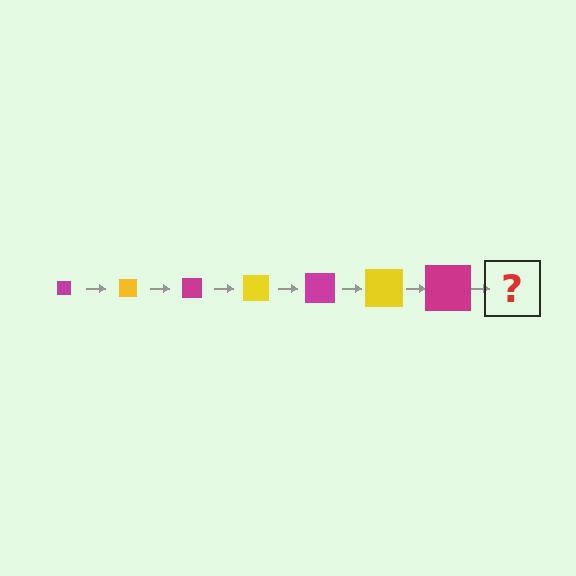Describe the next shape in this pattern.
It should be a yellow square, larger than the previous one.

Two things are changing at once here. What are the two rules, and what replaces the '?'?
The two rules are that the square grows larger each step and the color cycles through magenta and yellow. The '?' should be a yellow square, larger than the previous one.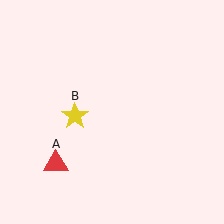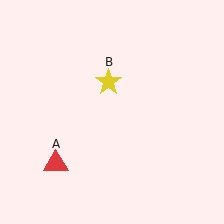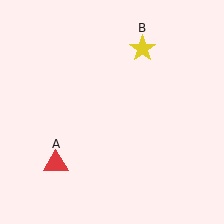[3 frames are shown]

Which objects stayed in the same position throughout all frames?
Red triangle (object A) remained stationary.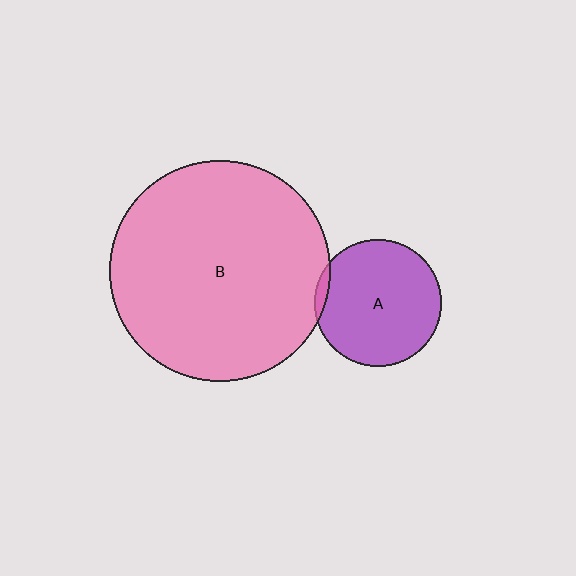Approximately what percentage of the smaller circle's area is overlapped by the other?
Approximately 5%.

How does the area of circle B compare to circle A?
Approximately 3.1 times.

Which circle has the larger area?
Circle B (pink).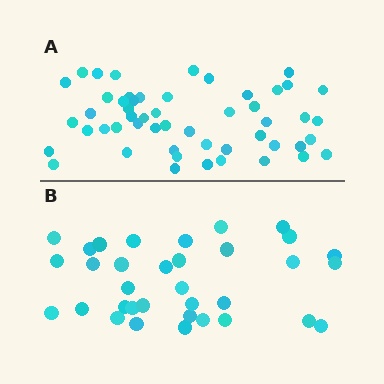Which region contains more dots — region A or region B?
Region A (the top region) has more dots.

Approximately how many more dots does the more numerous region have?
Region A has approximately 20 more dots than region B.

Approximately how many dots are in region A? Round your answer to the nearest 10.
About 50 dots. (The exact count is 52, which rounds to 50.)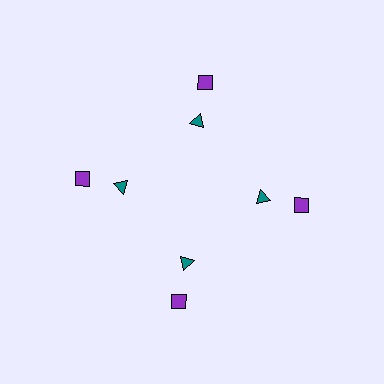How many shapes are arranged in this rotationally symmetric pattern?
There are 8 shapes, arranged in 4 groups of 2.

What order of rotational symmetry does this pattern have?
This pattern has 4-fold rotational symmetry.